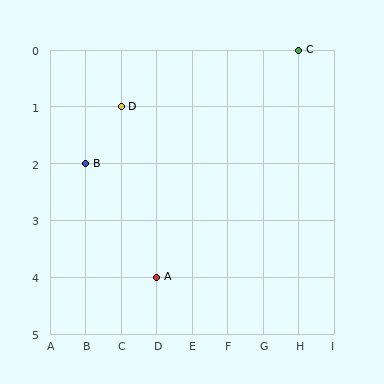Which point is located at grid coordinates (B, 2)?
Point B is at (B, 2).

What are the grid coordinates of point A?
Point A is at grid coordinates (D, 4).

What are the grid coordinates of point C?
Point C is at grid coordinates (H, 0).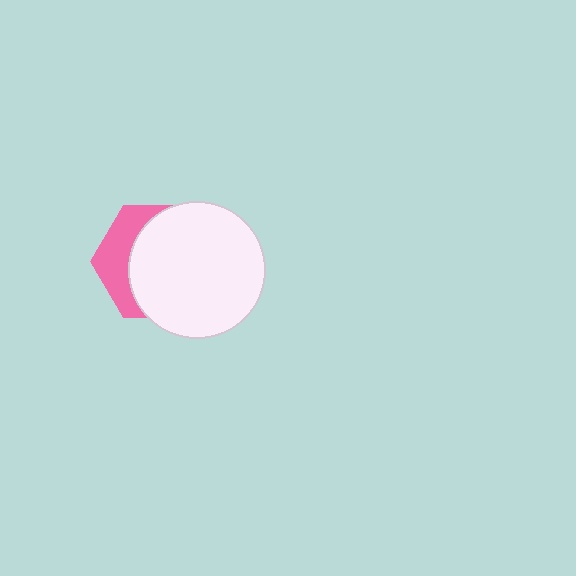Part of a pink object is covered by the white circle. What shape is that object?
It is a hexagon.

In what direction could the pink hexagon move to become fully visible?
The pink hexagon could move left. That would shift it out from behind the white circle entirely.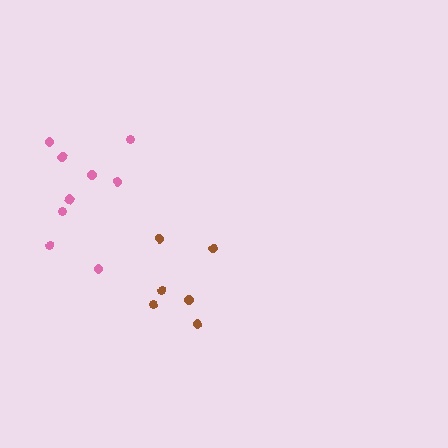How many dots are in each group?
Group 1: 6 dots, Group 2: 9 dots (15 total).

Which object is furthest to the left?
The pink cluster is leftmost.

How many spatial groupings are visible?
There are 2 spatial groupings.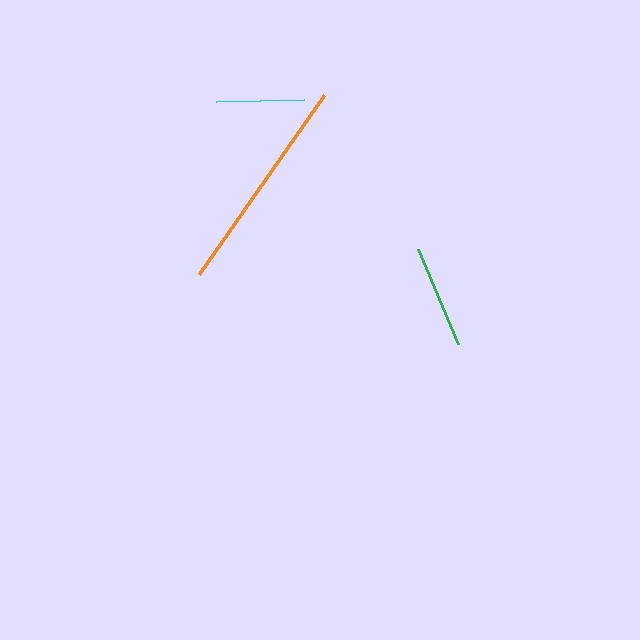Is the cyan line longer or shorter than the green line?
The green line is longer than the cyan line.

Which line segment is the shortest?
The cyan line is the shortest at approximately 88 pixels.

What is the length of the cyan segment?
The cyan segment is approximately 88 pixels long.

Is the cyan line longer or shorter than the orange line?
The orange line is longer than the cyan line.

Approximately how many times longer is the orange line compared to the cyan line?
The orange line is approximately 2.5 times the length of the cyan line.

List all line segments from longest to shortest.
From longest to shortest: orange, green, cyan.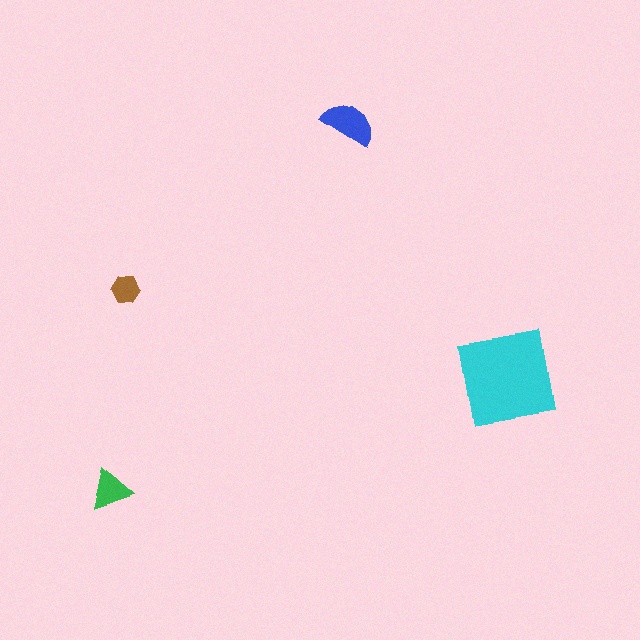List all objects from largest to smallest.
The cyan square, the blue semicircle, the green triangle, the brown hexagon.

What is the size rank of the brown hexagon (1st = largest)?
4th.